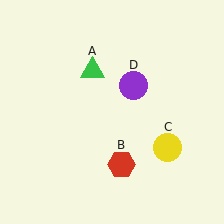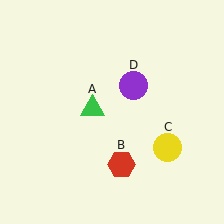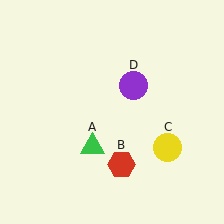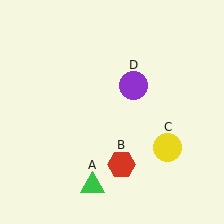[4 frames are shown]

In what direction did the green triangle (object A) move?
The green triangle (object A) moved down.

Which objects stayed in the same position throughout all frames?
Red hexagon (object B) and yellow circle (object C) and purple circle (object D) remained stationary.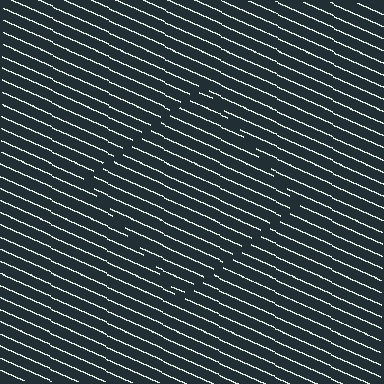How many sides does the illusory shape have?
4 sides — the line-ends trace a square.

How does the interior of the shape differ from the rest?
The interior of the shape contains the same grating, shifted by half a period — the contour is defined by the phase discontinuity where line-ends from the inner and outer gratings abut.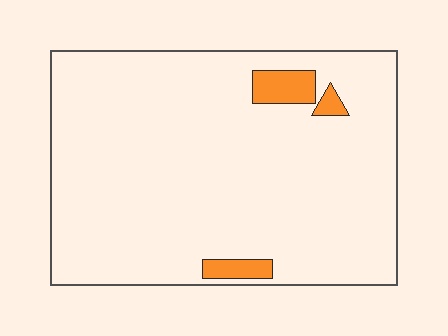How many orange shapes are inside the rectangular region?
3.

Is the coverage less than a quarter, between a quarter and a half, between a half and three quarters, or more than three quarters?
Less than a quarter.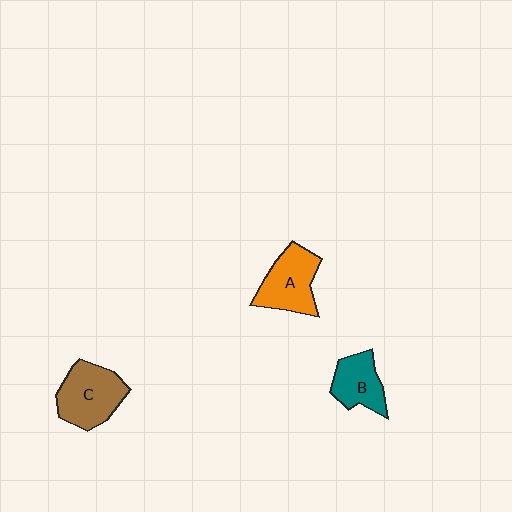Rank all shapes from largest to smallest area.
From largest to smallest: C (brown), A (orange), B (teal).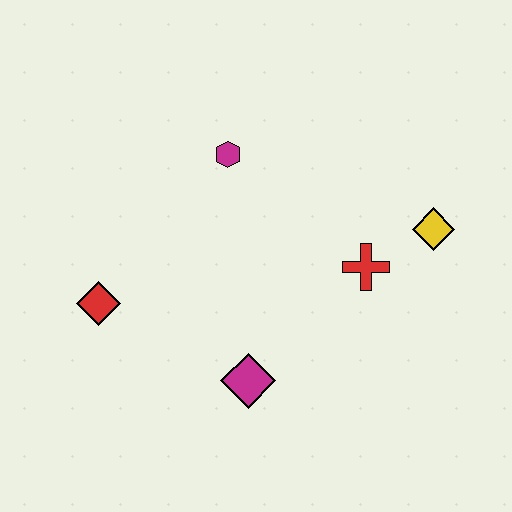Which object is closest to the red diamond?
The magenta diamond is closest to the red diamond.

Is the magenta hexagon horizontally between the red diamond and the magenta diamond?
Yes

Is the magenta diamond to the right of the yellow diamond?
No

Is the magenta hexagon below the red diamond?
No